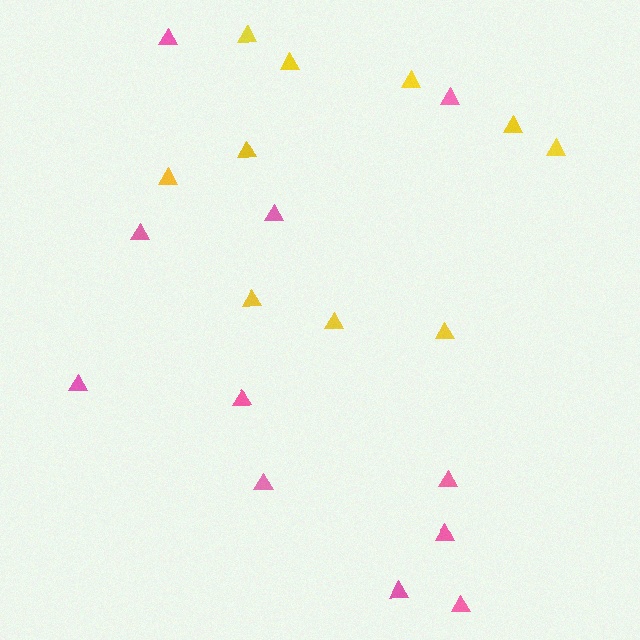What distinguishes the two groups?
There are 2 groups: one group of pink triangles (11) and one group of yellow triangles (10).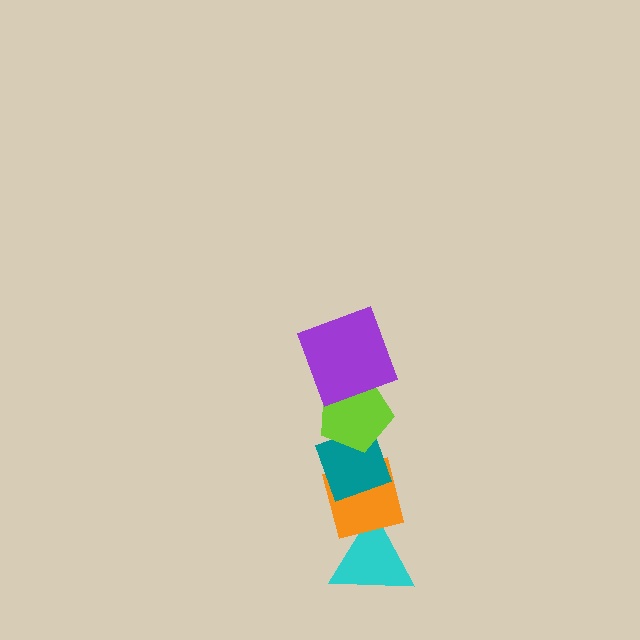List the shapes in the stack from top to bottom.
From top to bottom: the purple square, the lime pentagon, the teal diamond, the orange square, the cyan triangle.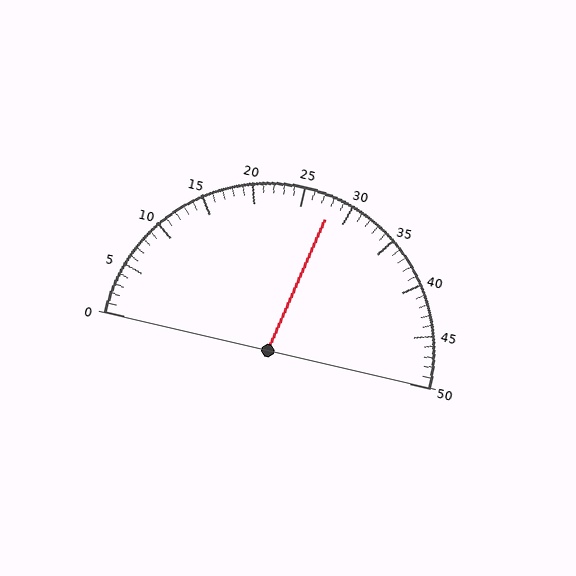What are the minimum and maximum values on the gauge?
The gauge ranges from 0 to 50.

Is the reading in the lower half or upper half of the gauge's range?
The reading is in the upper half of the range (0 to 50).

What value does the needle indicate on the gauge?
The needle indicates approximately 28.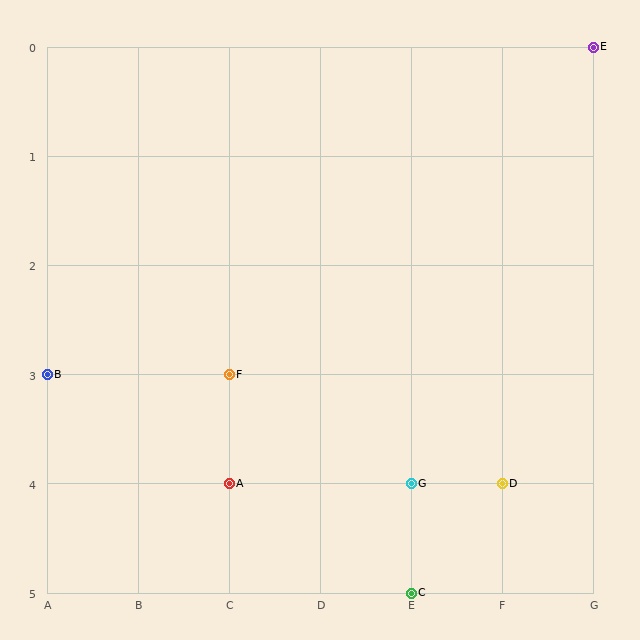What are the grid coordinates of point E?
Point E is at grid coordinates (G, 0).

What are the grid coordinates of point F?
Point F is at grid coordinates (C, 3).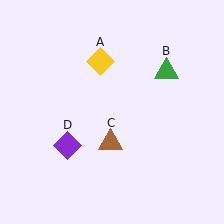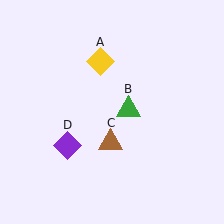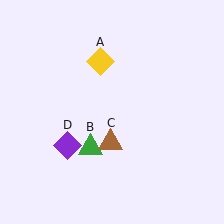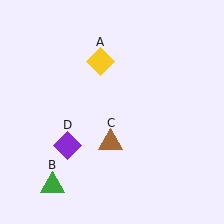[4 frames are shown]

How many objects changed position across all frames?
1 object changed position: green triangle (object B).